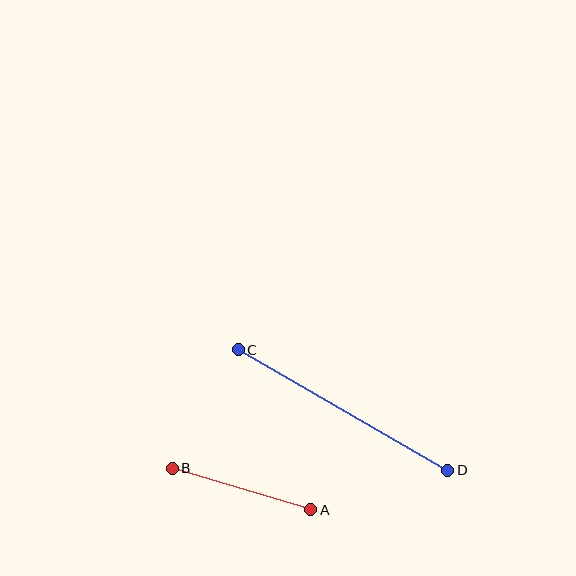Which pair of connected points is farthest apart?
Points C and D are farthest apart.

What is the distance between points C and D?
The distance is approximately 242 pixels.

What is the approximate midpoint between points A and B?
The midpoint is at approximately (242, 489) pixels.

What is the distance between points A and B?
The distance is approximately 144 pixels.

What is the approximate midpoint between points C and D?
The midpoint is at approximately (343, 410) pixels.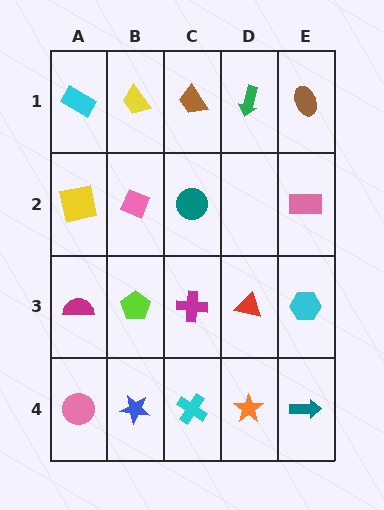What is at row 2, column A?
A yellow square.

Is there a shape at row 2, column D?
No, that cell is empty.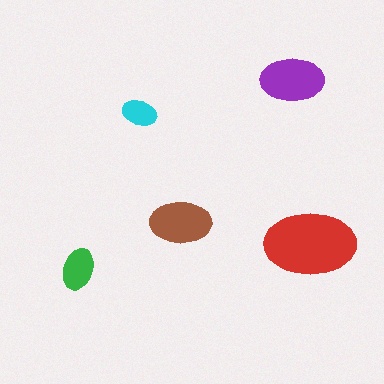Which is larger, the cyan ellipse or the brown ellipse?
The brown one.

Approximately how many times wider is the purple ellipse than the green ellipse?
About 1.5 times wider.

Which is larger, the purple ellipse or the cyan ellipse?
The purple one.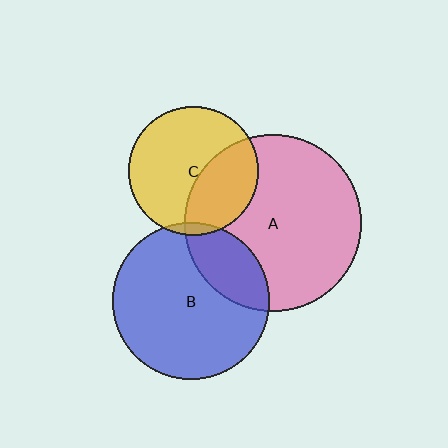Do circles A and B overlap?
Yes.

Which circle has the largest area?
Circle A (pink).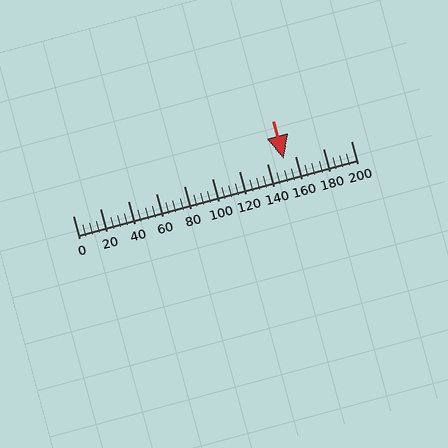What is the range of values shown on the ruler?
The ruler shows values from 0 to 200.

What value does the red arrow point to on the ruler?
The red arrow points to approximately 152.